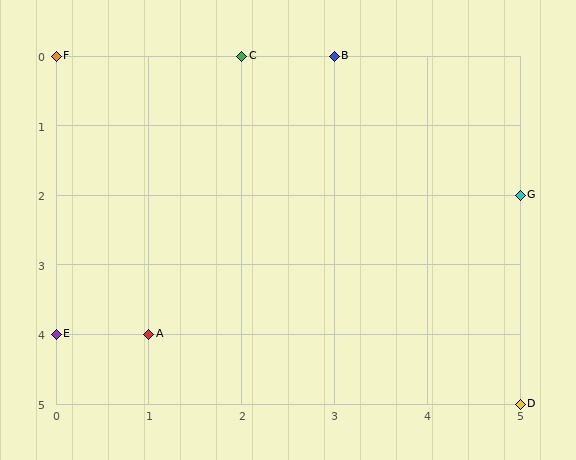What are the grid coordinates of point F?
Point F is at grid coordinates (0, 0).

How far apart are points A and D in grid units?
Points A and D are 4 columns and 1 row apart (about 4.1 grid units diagonally).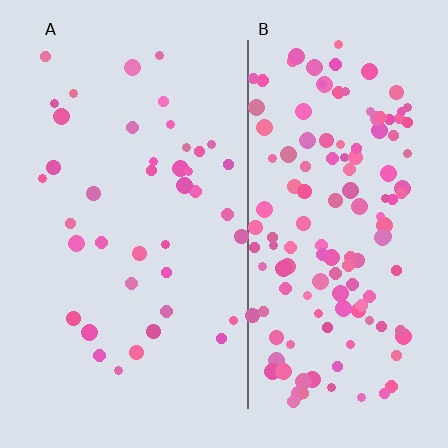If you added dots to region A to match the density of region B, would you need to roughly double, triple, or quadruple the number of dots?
Approximately triple.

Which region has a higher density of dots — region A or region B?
B (the right).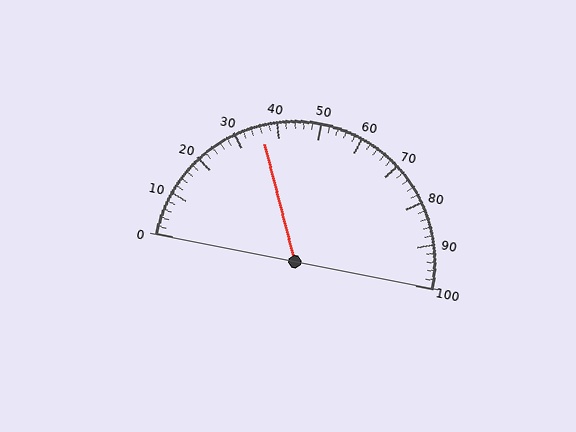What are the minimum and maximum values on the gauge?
The gauge ranges from 0 to 100.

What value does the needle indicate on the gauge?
The needle indicates approximately 36.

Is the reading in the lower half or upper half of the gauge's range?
The reading is in the lower half of the range (0 to 100).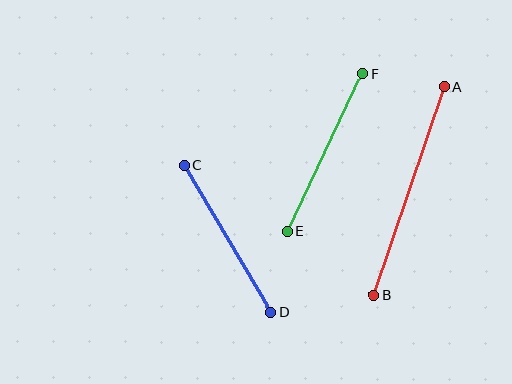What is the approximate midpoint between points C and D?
The midpoint is at approximately (228, 239) pixels.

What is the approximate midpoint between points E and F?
The midpoint is at approximately (325, 152) pixels.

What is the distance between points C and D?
The distance is approximately 171 pixels.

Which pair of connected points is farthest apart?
Points A and B are farthest apart.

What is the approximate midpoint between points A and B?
The midpoint is at approximately (409, 191) pixels.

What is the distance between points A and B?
The distance is approximately 220 pixels.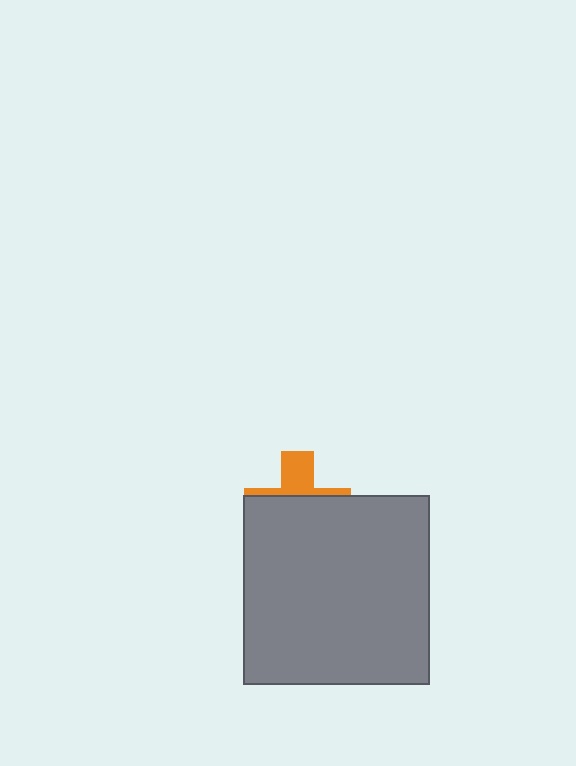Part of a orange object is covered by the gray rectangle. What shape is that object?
It is a cross.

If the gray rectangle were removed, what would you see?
You would see the complete orange cross.